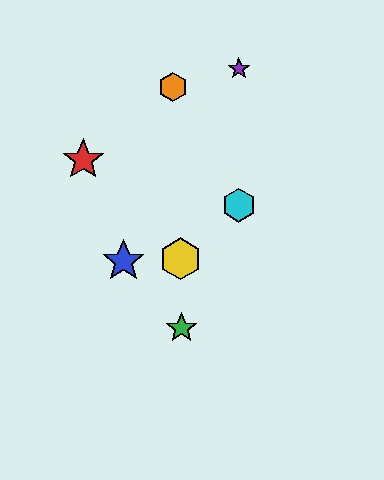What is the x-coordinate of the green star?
The green star is at x≈182.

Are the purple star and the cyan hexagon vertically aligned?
Yes, both are at x≈239.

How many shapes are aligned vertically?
2 shapes (the purple star, the cyan hexagon) are aligned vertically.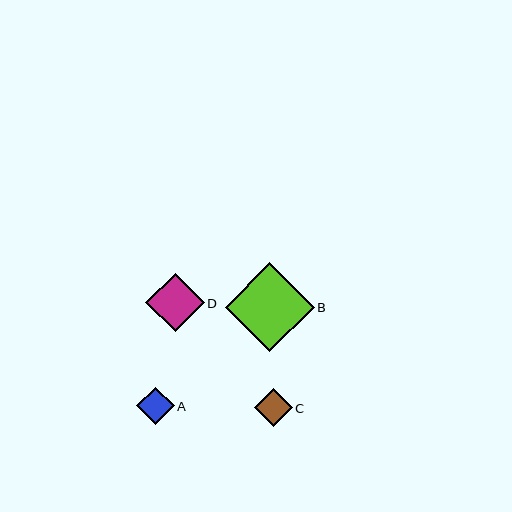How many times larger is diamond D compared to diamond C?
Diamond D is approximately 1.5 times the size of diamond C.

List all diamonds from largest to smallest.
From largest to smallest: B, D, C, A.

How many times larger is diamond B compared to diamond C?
Diamond B is approximately 2.3 times the size of diamond C.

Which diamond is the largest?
Diamond B is the largest with a size of approximately 89 pixels.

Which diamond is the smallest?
Diamond A is the smallest with a size of approximately 37 pixels.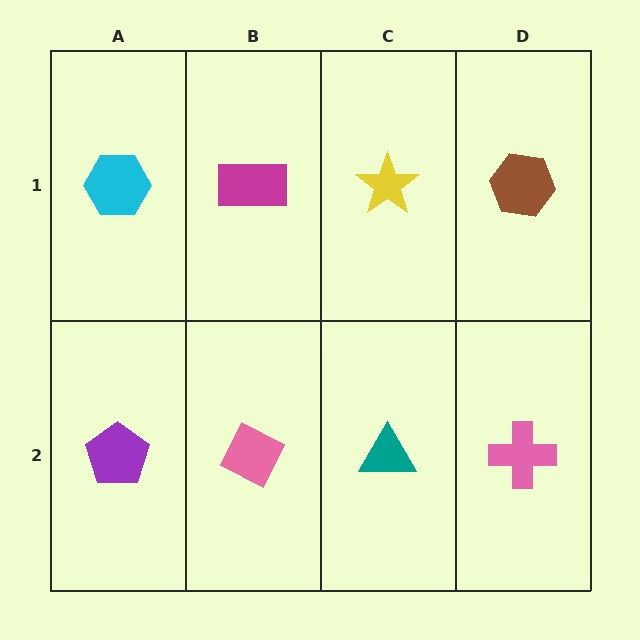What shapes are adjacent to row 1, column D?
A pink cross (row 2, column D), a yellow star (row 1, column C).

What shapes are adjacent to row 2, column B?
A magenta rectangle (row 1, column B), a purple pentagon (row 2, column A), a teal triangle (row 2, column C).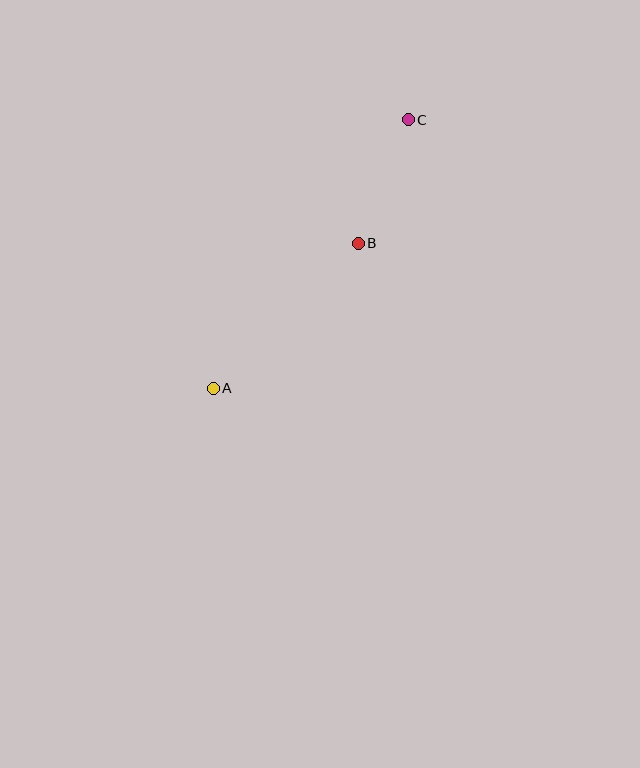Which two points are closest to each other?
Points B and C are closest to each other.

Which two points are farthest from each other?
Points A and C are farthest from each other.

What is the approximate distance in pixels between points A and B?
The distance between A and B is approximately 205 pixels.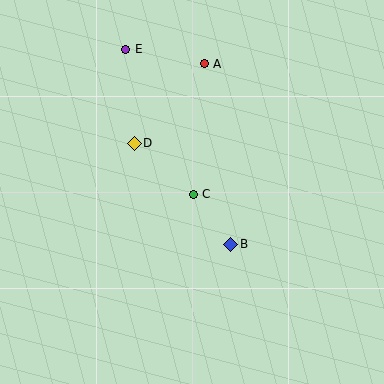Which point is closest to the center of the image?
Point C at (193, 194) is closest to the center.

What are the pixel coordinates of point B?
Point B is at (231, 244).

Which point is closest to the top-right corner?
Point A is closest to the top-right corner.